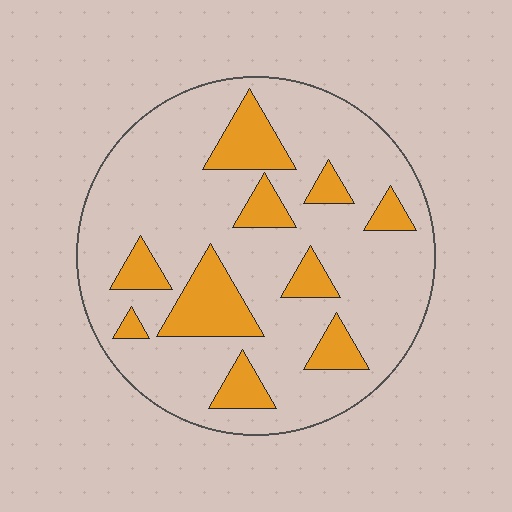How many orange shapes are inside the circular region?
10.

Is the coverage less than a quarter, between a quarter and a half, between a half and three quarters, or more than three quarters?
Less than a quarter.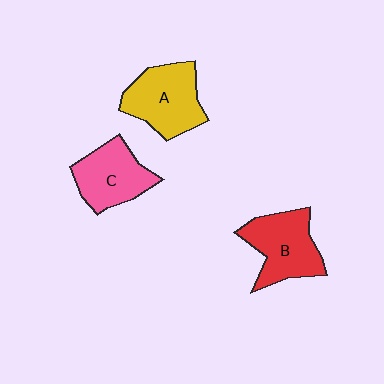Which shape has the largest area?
Shape A (yellow).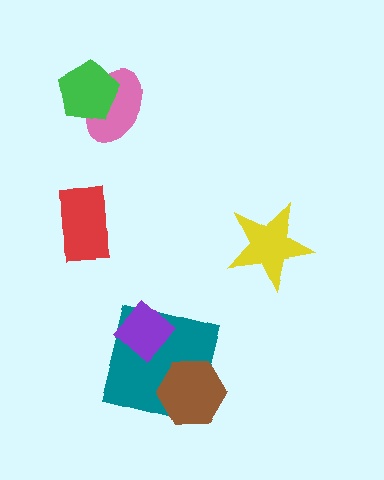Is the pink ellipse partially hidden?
Yes, it is partially covered by another shape.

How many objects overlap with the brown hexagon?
1 object overlaps with the brown hexagon.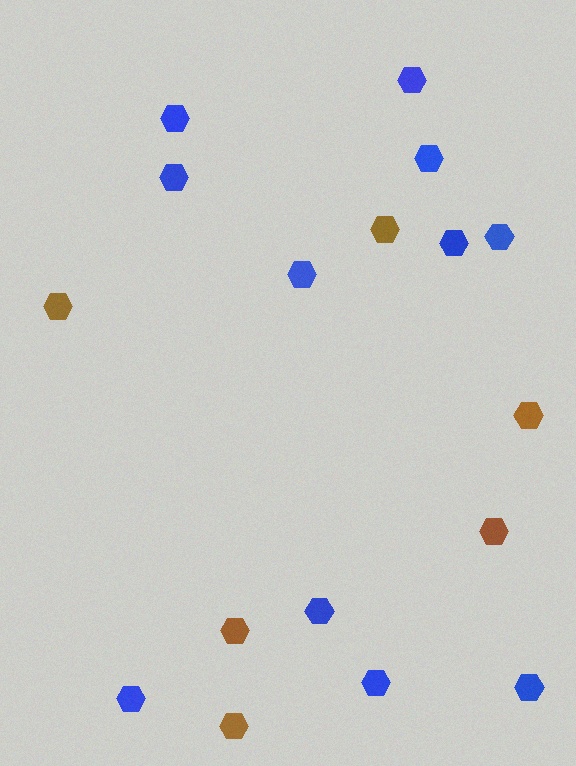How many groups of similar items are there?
There are 2 groups: one group of blue hexagons (11) and one group of brown hexagons (6).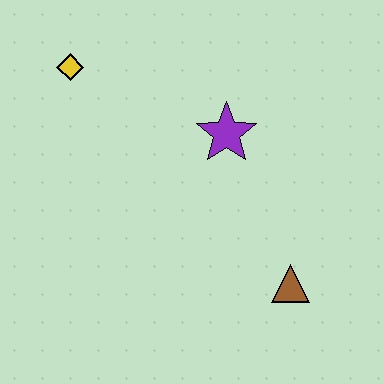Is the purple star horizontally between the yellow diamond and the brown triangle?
Yes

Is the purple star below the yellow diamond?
Yes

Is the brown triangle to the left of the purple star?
No